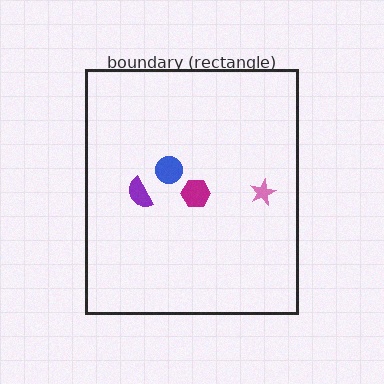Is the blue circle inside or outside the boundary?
Inside.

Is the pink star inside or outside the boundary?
Inside.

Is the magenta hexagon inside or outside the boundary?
Inside.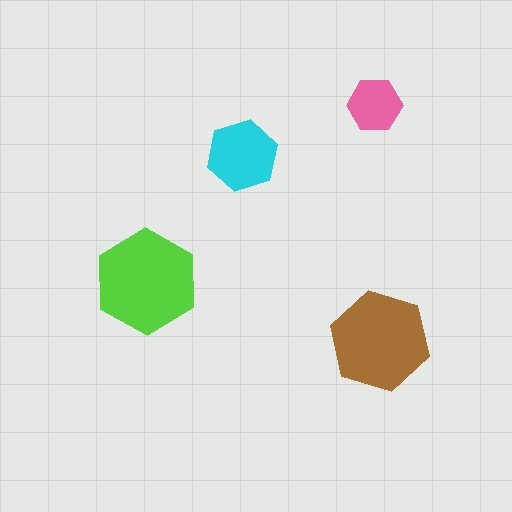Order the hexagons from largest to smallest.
the lime one, the brown one, the cyan one, the pink one.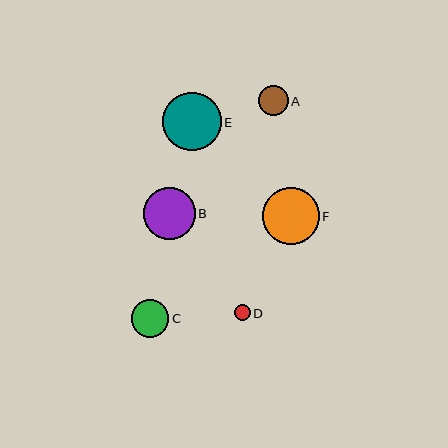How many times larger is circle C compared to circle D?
Circle C is approximately 2.5 times the size of circle D.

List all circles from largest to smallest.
From largest to smallest: E, F, B, C, A, D.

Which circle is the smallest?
Circle D is the smallest with a size of approximately 15 pixels.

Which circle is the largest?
Circle E is the largest with a size of approximately 58 pixels.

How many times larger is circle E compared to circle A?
Circle E is approximately 1.9 times the size of circle A.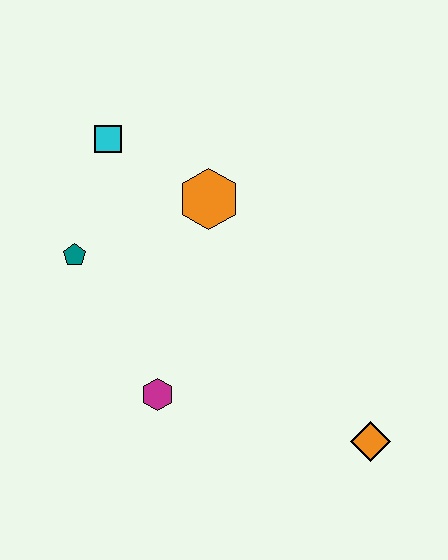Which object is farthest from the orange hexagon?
The orange diamond is farthest from the orange hexagon.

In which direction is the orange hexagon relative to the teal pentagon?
The orange hexagon is to the right of the teal pentagon.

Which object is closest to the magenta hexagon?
The teal pentagon is closest to the magenta hexagon.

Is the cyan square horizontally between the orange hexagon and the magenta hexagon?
No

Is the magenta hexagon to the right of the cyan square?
Yes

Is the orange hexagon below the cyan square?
Yes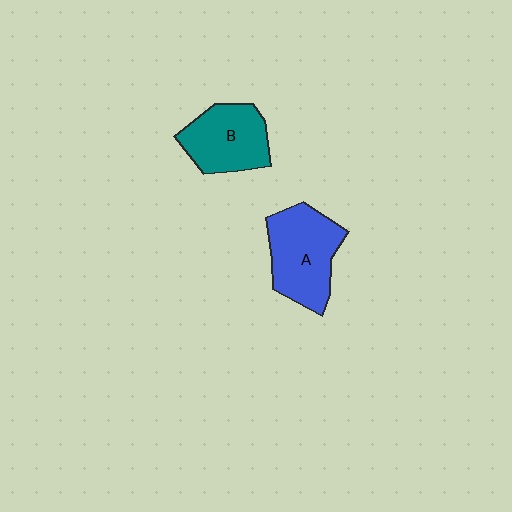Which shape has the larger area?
Shape A (blue).